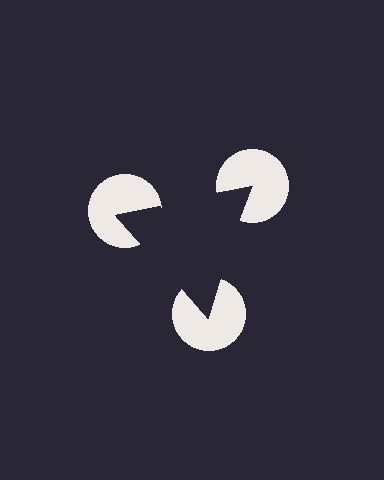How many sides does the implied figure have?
3 sides.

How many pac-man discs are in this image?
There are 3 — one at each vertex of the illusory triangle.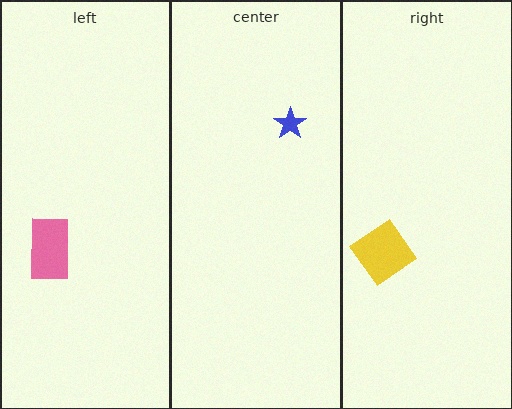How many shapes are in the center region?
1.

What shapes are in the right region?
The yellow diamond.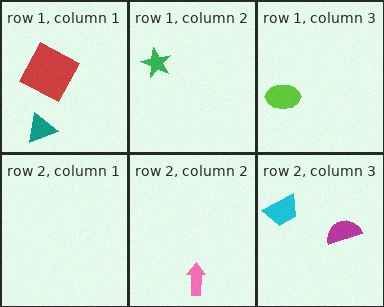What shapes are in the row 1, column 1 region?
The teal triangle, the red square.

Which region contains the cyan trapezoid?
The row 2, column 3 region.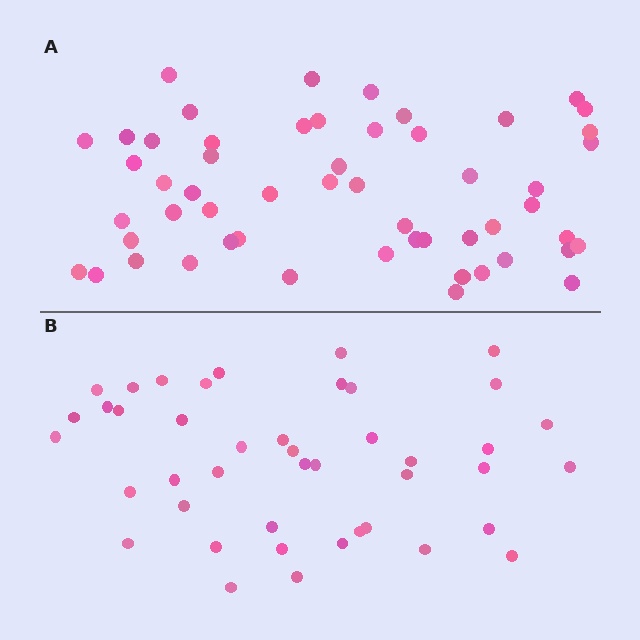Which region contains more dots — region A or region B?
Region A (the top region) has more dots.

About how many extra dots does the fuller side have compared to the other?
Region A has roughly 12 or so more dots than region B.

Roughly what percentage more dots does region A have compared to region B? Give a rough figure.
About 25% more.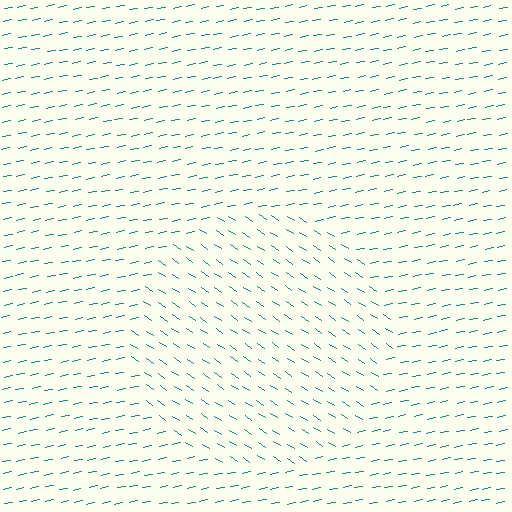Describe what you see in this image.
The image is filled with small teal line segments. A circle region in the image has lines oriented differently from the surrounding lines, creating a visible texture boundary.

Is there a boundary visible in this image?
Yes, there is a texture boundary formed by a change in line orientation.